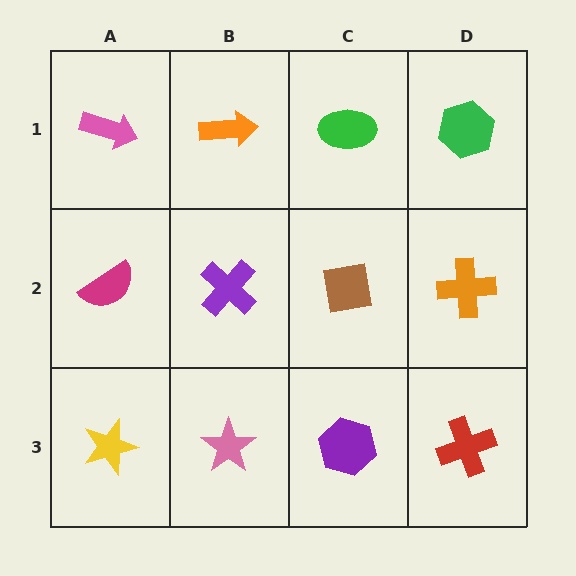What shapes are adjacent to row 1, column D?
An orange cross (row 2, column D), a green ellipse (row 1, column C).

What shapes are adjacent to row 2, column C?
A green ellipse (row 1, column C), a purple hexagon (row 3, column C), a purple cross (row 2, column B), an orange cross (row 2, column D).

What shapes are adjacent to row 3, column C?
A brown square (row 2, column C), a pink star (row 3, column B), a red cross (row 3, column D).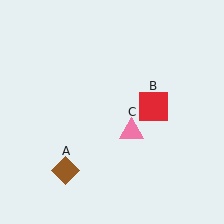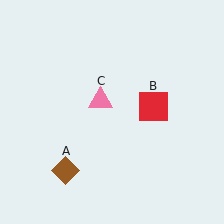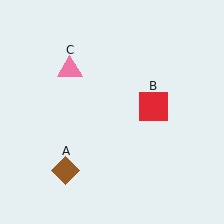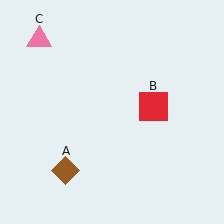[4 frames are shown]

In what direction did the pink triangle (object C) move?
The pink triangle (object C) moved up and to the left.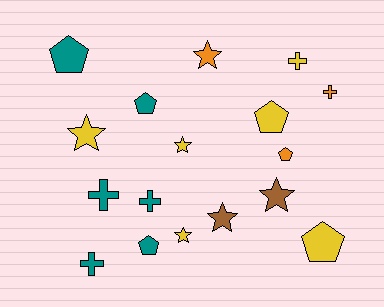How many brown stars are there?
There are 2 brown stars.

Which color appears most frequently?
Yellow, with 6 objects.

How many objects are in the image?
There are 17 objects.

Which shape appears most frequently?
Star, with 6 objects.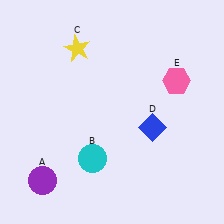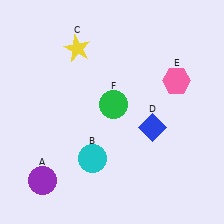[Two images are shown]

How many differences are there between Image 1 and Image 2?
There is 1 difference between the two images.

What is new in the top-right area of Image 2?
A green circle (F) was added in the top-right area of Image 2.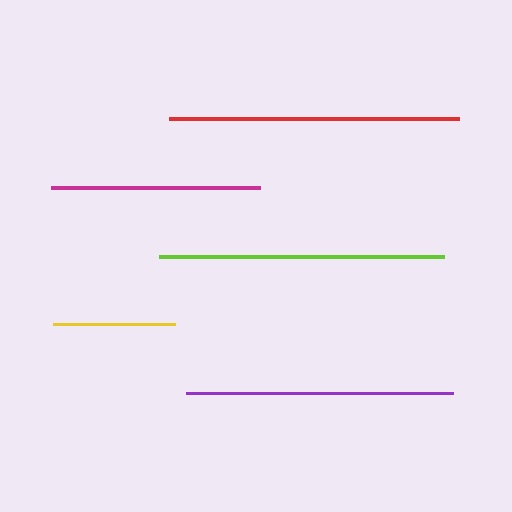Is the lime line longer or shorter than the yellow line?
The lime line is longer than the yellow line.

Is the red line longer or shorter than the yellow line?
The red line is longer than the yellow line.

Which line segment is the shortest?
The yellow line is the shortest at approximately 123 pixels.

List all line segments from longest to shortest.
From longest to shortest: red, lime, purple, magenta, yellow.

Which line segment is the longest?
The red line is the longest at approximately 290 pixels.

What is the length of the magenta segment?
The magenta segment is approximately 209 pixels long.